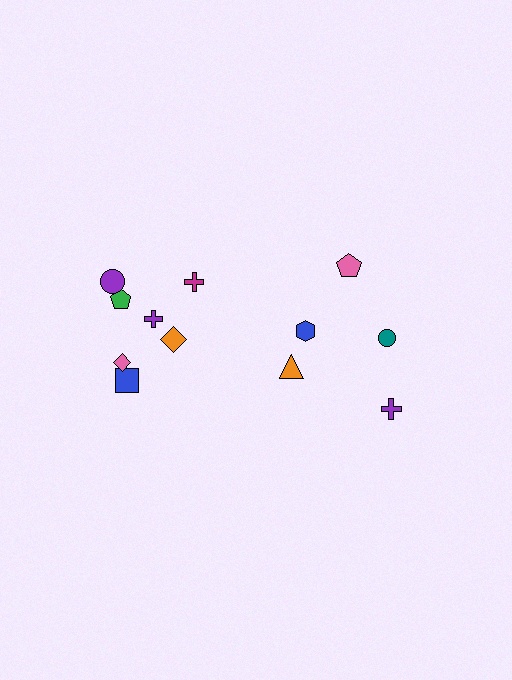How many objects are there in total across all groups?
There are 12 objects.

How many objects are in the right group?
There are 5 objects.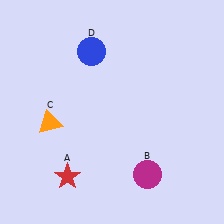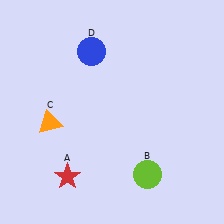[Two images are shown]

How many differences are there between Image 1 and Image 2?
There is 1 difference between the two images.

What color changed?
The circle (B) changed from magenta in Image 1 to lime in Image 2.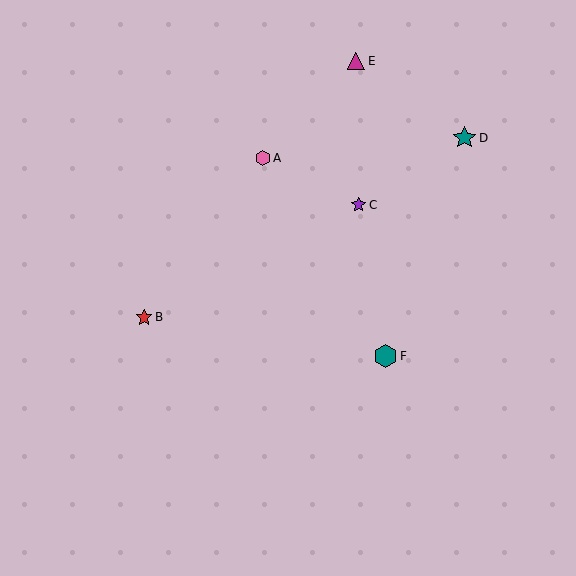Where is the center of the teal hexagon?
The center of the teal hexagon is at (385, 356).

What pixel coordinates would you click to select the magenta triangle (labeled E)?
Click at (356, 61) to select the magenta triangle E.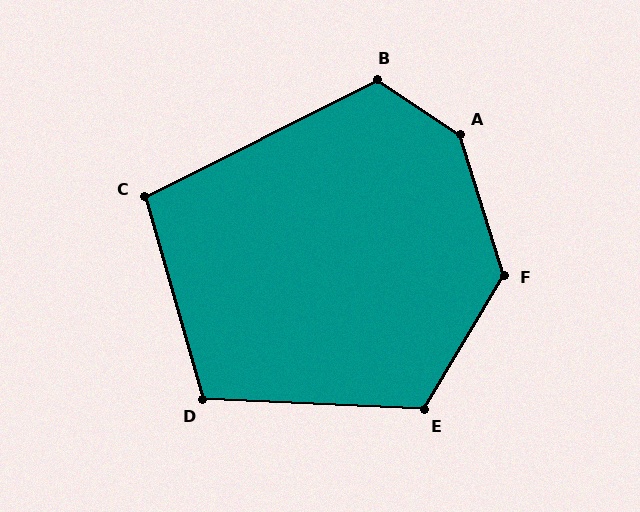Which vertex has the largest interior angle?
A, at approximately 141 degrees.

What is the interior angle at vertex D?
Approximately 109 degrees (obtuse).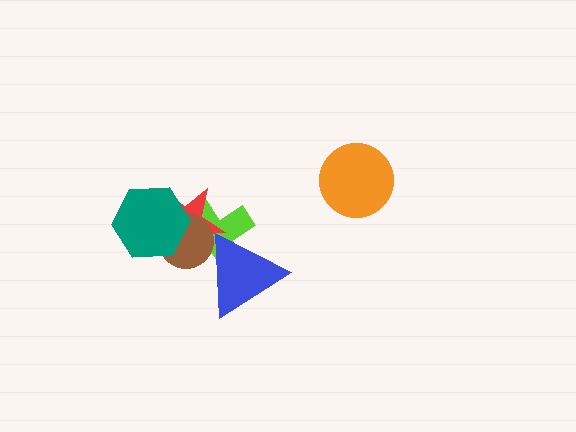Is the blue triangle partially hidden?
Yes, it is partially covered by another shape.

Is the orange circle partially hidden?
No, no other shape covers it.